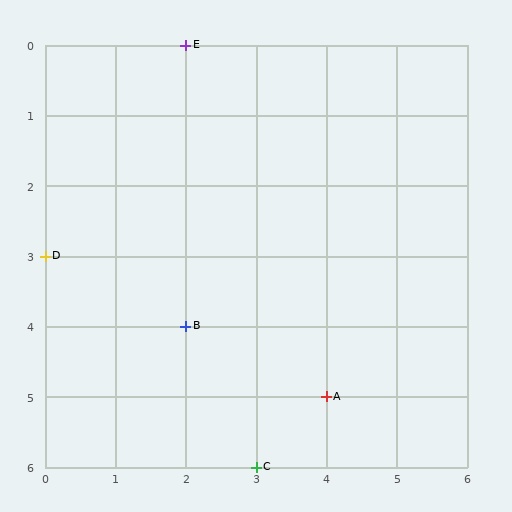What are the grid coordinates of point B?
Point B is at grid coordinates (2, 4).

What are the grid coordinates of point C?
Point C is at grid coordinates (3, 6).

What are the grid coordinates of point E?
Point E is at grid coordinates (2, 0).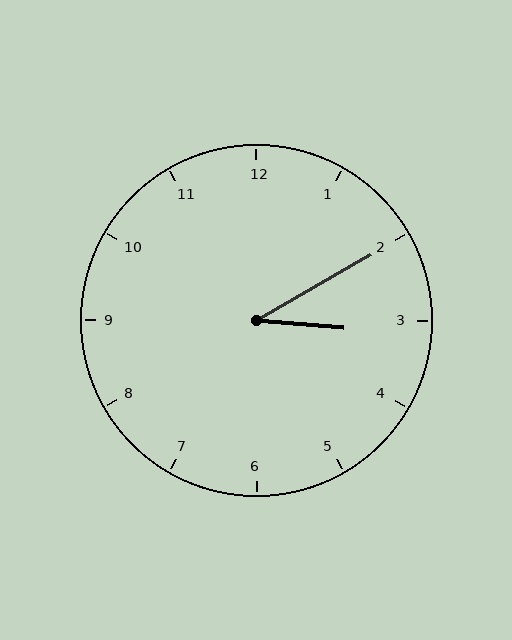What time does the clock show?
3:10.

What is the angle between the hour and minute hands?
Approximately 35 degrees.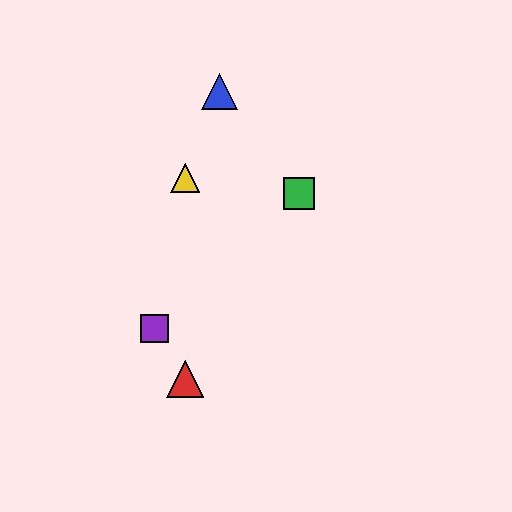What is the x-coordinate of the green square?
The green square is at x≈299.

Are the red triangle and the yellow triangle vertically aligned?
Yes, both are at x≈185.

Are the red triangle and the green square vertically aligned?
No, the red triangle is at x≈185 and the green square is at x≈299.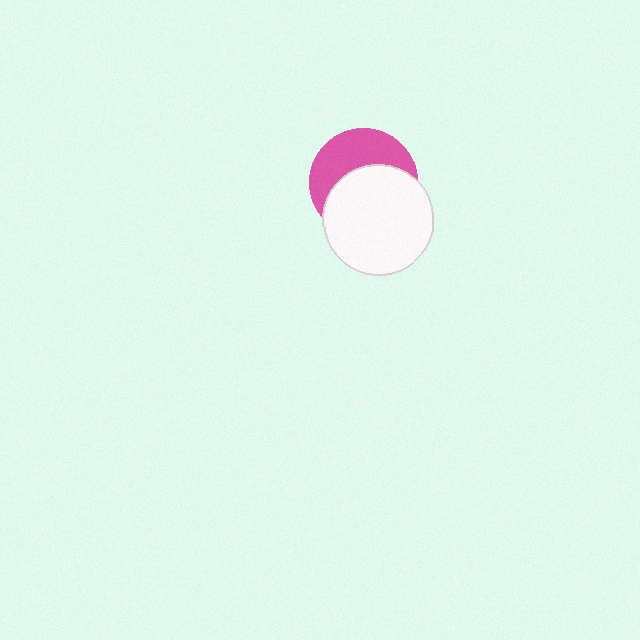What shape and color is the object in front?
The object in front is a white circle.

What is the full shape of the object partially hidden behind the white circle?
The partially hidden object is a pink circle.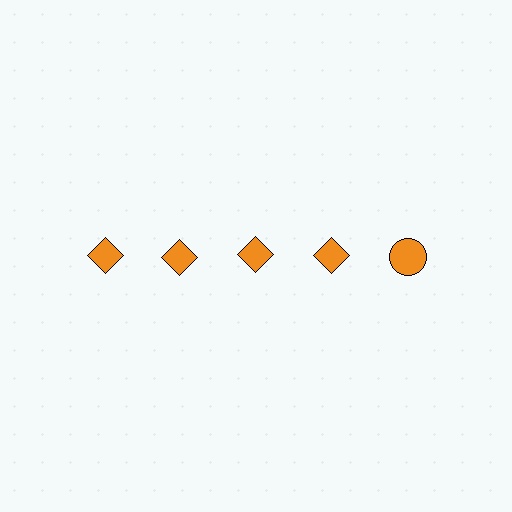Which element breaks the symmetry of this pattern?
The orange circle in the top row, rightmost column breaks the symmetry. All other shapes are orange diamonds.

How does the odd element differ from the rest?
It has a different shape: circle instead of diamond.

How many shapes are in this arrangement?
There are 5 shapes arranged in a grid pattern.